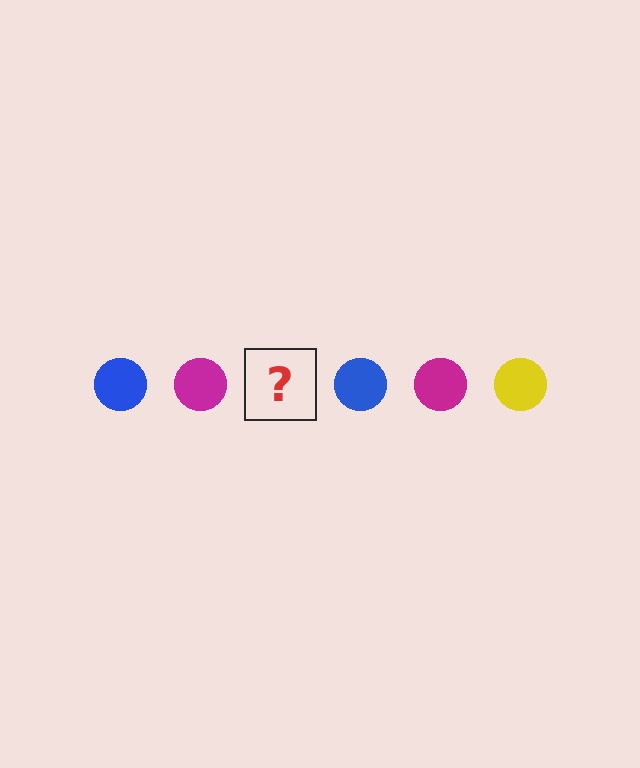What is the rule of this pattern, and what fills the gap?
The rule is that the pattern cycles through blue, magenta, yellow circles. The gap should be filled with a yellow circle.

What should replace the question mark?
The question mark should be replaced with a yellow circle.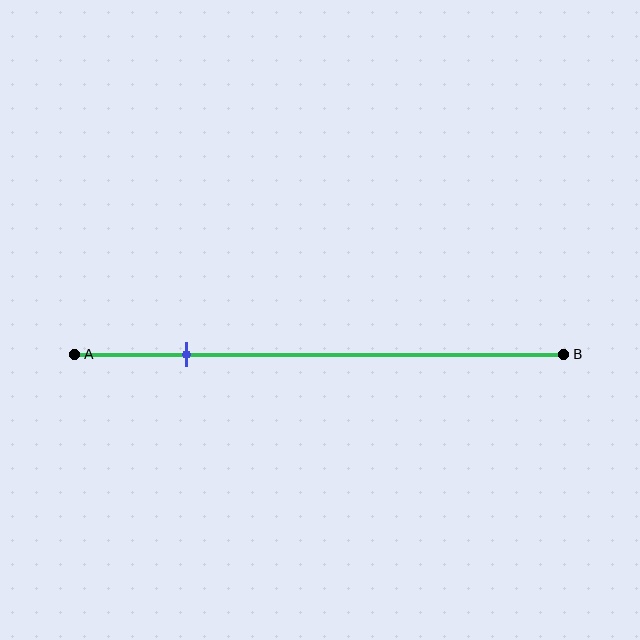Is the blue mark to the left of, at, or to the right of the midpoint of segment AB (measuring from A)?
The blue mark is to the left of the midpoint of segment AB.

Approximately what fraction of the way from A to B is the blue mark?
The blue mark is approximately 25% of the way from A to B.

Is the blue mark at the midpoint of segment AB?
No, the mark is at about 25% from A, not at the 50% midpoint.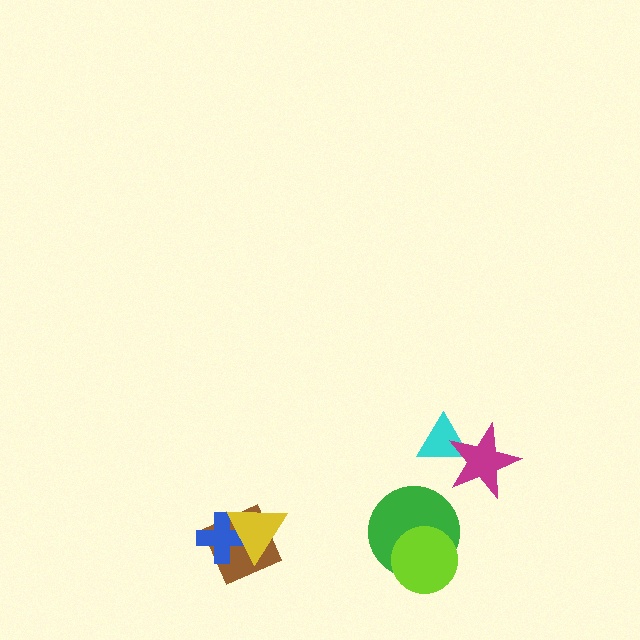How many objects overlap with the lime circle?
1 object overlaps with the lime circle.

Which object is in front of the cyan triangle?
The magenta star is in front of the cyan triangle.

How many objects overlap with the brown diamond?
2 objects overlap with the brown diamond.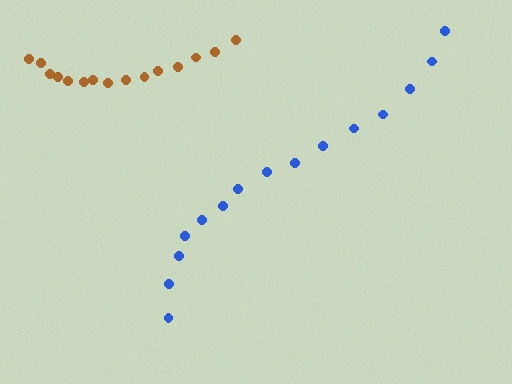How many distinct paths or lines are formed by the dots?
There are 2 distinct paths.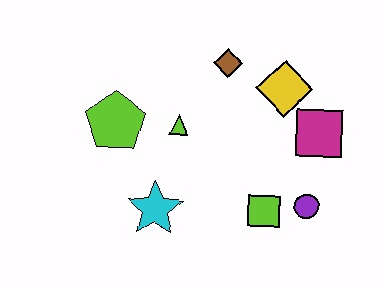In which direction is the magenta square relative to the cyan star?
The magenta square is to the right of the cyan star.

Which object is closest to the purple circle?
The lime square is closest to the purple circle.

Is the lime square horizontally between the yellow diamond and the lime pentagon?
Yes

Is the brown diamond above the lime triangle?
Yes